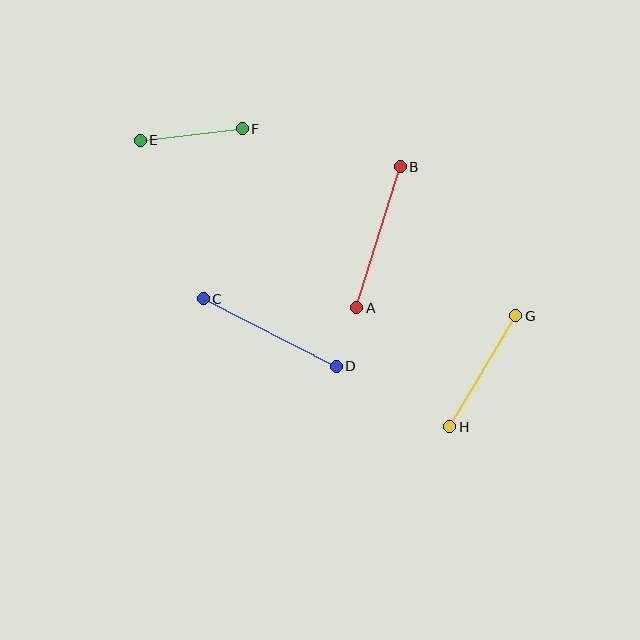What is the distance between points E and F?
The distance is approximately 103 pixels.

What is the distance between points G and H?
The distance is approximately 129 pixels.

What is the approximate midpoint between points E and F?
The midpoint is at approximately (191, 135) pixels.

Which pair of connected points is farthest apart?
Points C and D are farthest apart.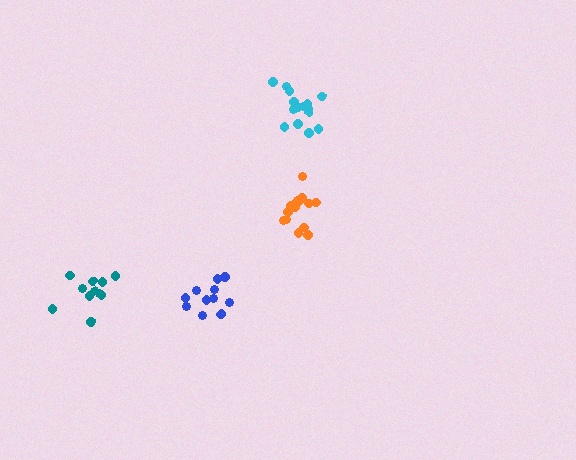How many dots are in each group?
Group 1: 17 dots, Group 2: 15 dots, Group 3: 12 dots, Group 4: 11 dots (55 total).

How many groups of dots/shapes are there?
There are 4 groups.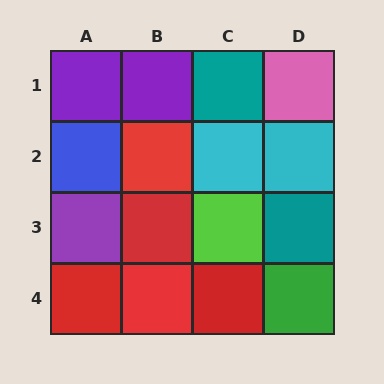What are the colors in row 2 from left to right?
Blue, red, cyan, cyan.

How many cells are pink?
1 cell is pink.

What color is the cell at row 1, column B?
Purple.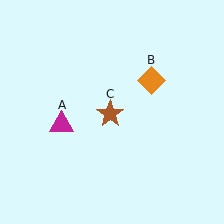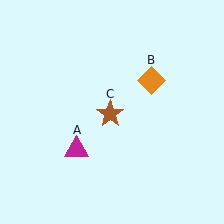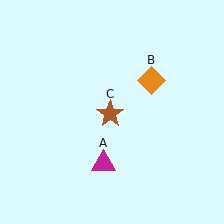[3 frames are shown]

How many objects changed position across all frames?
1 object changed position: magenta triangle (object A).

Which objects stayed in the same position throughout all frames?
Orange diamond (object B) and brown star (object C) remained stationary.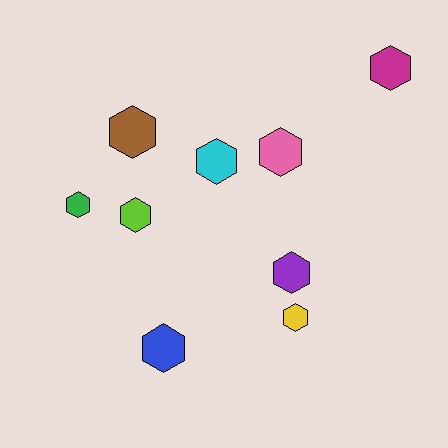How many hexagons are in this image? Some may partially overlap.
There are 9 hexagons.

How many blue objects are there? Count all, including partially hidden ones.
There is 1 blue object.